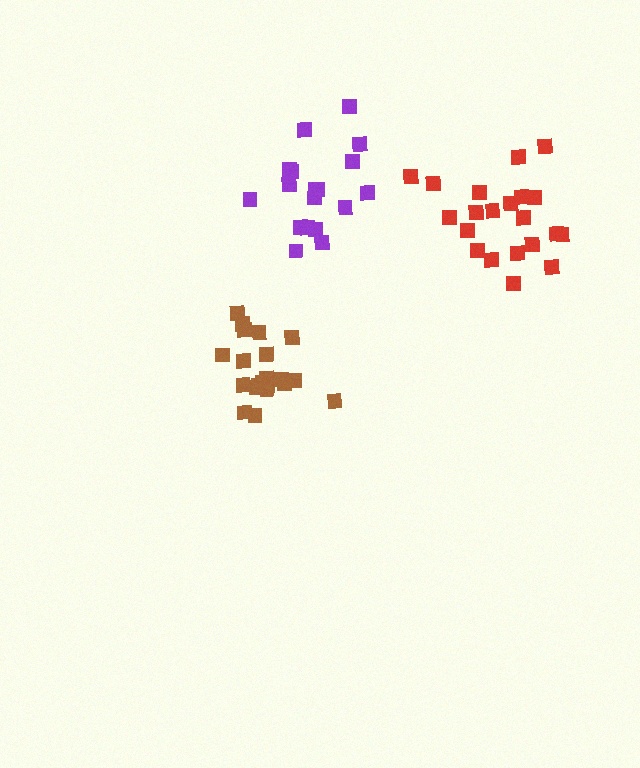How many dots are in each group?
Group 1: 18 dots, Group 2: 21 dots, Group 3: 21 dots (60 total).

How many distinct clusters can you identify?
There are 3 distinct clusters.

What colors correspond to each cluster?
The clusters are colored: purple, brown, red.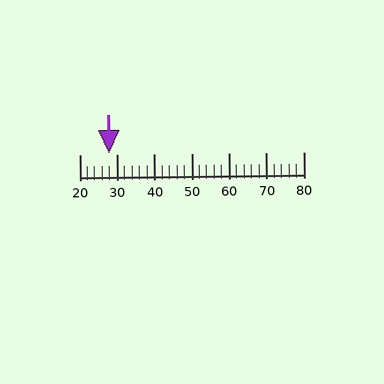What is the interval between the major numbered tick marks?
The major tick marks are spaced 10 units apart.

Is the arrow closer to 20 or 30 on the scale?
The arrow is closer to 30.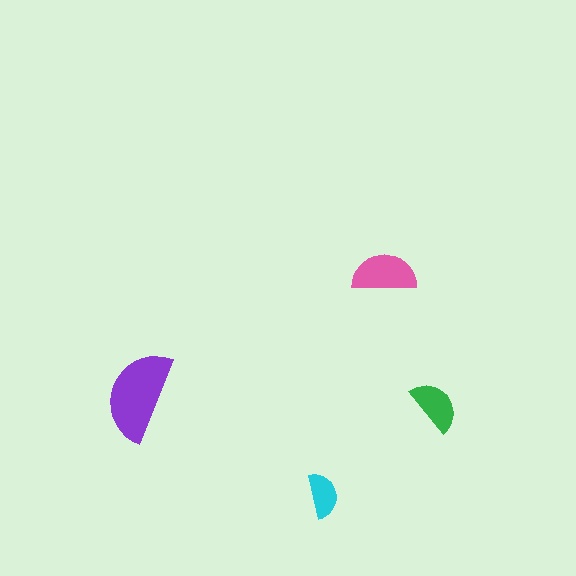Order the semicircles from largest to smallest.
the purple one, the pink one, the green one, the cyan one.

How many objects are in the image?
There are 4 objects in the image.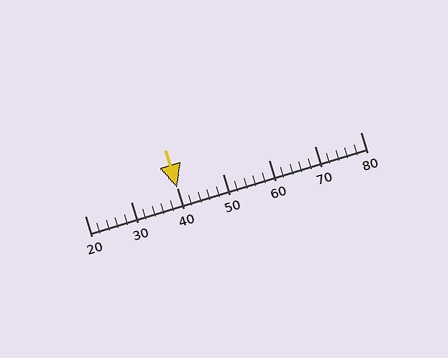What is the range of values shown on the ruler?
The ruler shows values from 20 to 80.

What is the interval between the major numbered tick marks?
The major tick marks are spaced 10 units apart.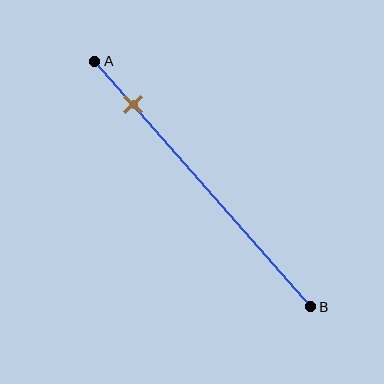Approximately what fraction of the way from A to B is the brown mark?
The brown mark is approximately 20% of the way from A to B.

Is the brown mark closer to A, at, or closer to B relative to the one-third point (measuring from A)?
The brown mark is closer to point A than the one-third point of segment AB.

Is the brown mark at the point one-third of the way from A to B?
No, the mark is at about 20% from A, not at the 33% one-third point.